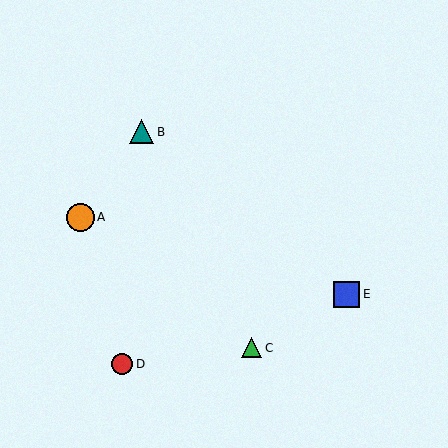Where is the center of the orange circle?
The center of the orange circle is at (80, 217).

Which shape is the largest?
The orange circle (labeled A) is the largest.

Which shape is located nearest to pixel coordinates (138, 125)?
The teal triangle (labeled B) at (142, 132) is nearest to that location.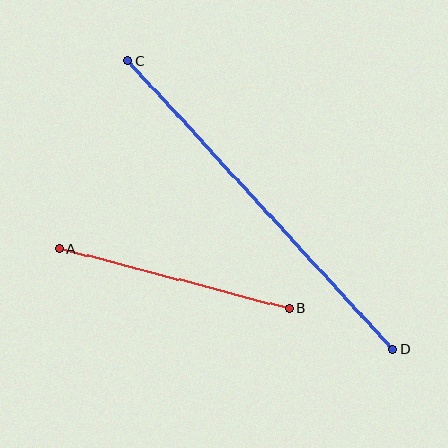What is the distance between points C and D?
The distance is approximately 392 pixels.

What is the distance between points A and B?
The distance is approximately 238 pixels.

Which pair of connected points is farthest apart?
Points C and D are farthest apart.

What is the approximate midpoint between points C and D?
The midpoint is at approximately (260, 205) pixels.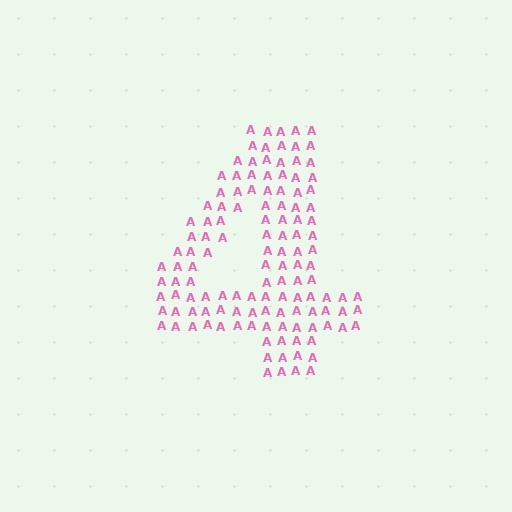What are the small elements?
The small elements are letter A's.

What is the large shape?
The large shape is the digit 4.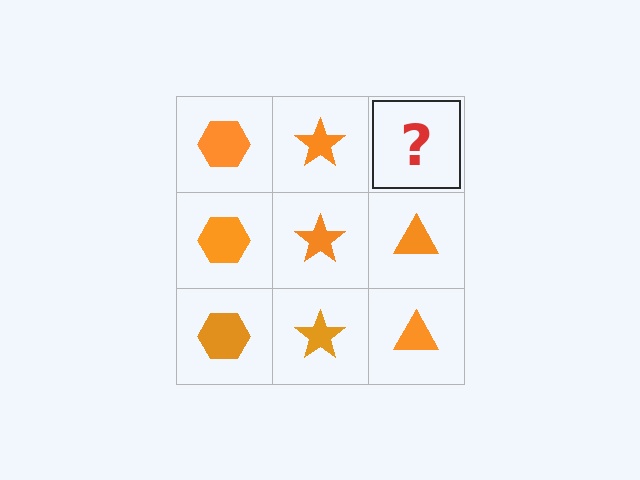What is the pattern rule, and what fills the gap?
The rule is that each column has a consistent shape. The gap should be filled with an orange triangle.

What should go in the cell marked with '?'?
The missing cell should contain an orange triangle.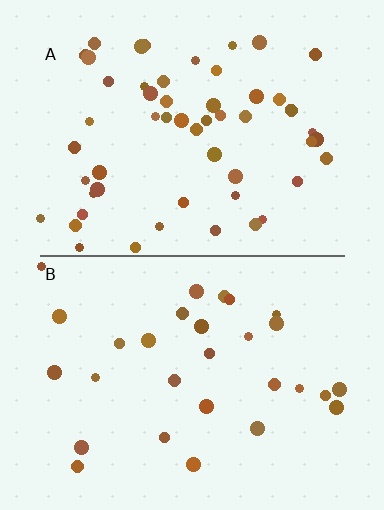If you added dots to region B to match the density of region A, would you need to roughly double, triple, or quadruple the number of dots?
Approximately double.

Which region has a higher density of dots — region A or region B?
A (the top).